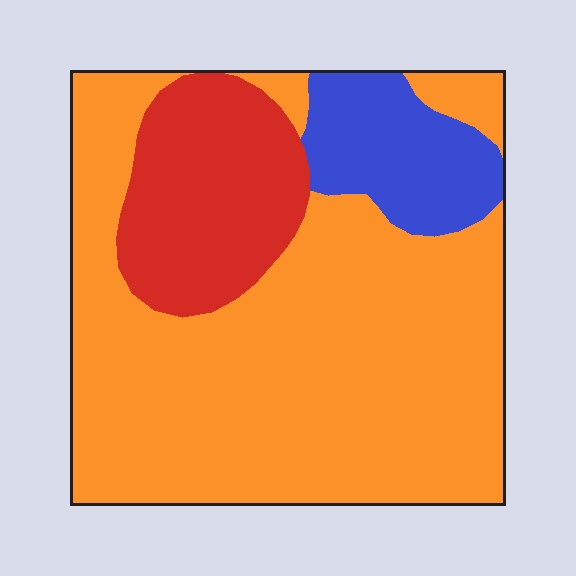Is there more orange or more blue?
Orange.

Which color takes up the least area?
Blue, at roughly 10%.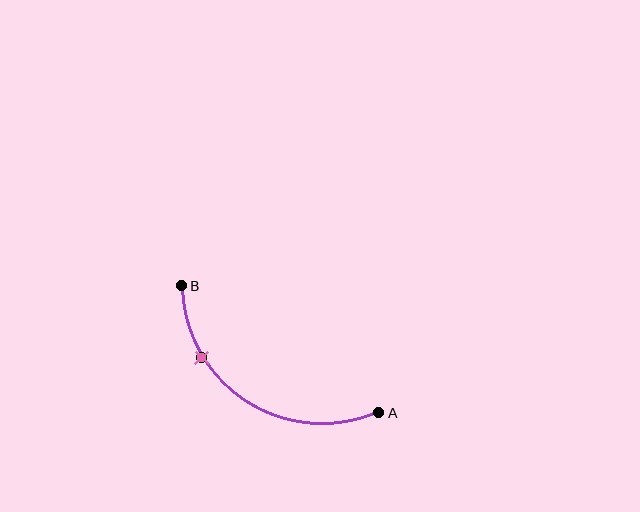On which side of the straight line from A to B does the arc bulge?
The arc bulges below the straight line connecting A and B.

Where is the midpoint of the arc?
The arc midpoint is the point on the curve farthest from the straight line joining A and B. It sits below that line.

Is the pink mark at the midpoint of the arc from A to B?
No. The pink mark lies on the arc but is closer to endpoint B. The arc midpoint would be at the point on the curve equidistant along the arc from both A and B.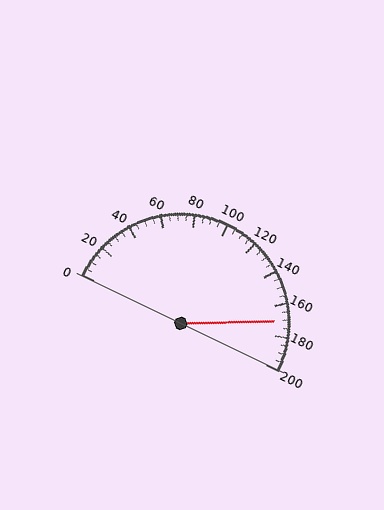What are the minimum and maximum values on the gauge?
The gauge ranges from 0 to 200.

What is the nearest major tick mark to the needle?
The nearest major tick mark is 160.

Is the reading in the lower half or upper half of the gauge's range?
The reading is in the upper half of the range (0 to 200).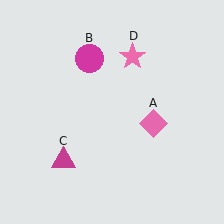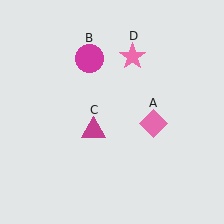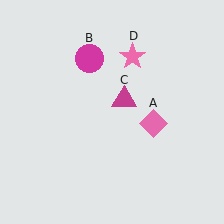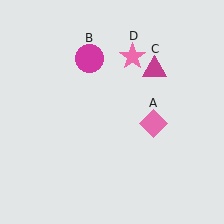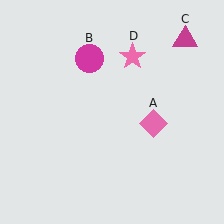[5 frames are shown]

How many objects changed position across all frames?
1 object changed position: magenta triangle (object C).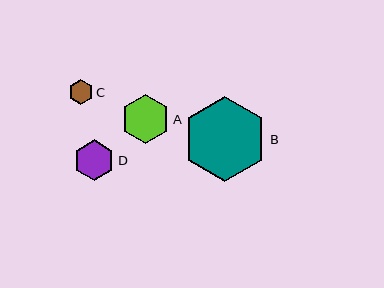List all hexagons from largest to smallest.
From largest to smallest: B, A, D, C.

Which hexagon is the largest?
Hexagon B is the largest with a size of approximately 84 pixels.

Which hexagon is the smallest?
Hexagon C is the smallest with a size of approximately 25 pixels.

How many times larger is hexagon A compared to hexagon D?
Hexagon A is approximately 1.2 times the size of hexagon D.